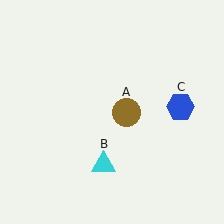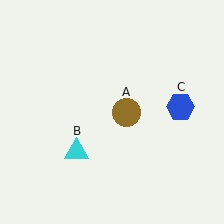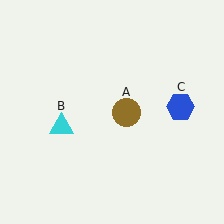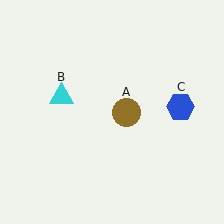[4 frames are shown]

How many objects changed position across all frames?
1 object changed position: cyan triangle (object B).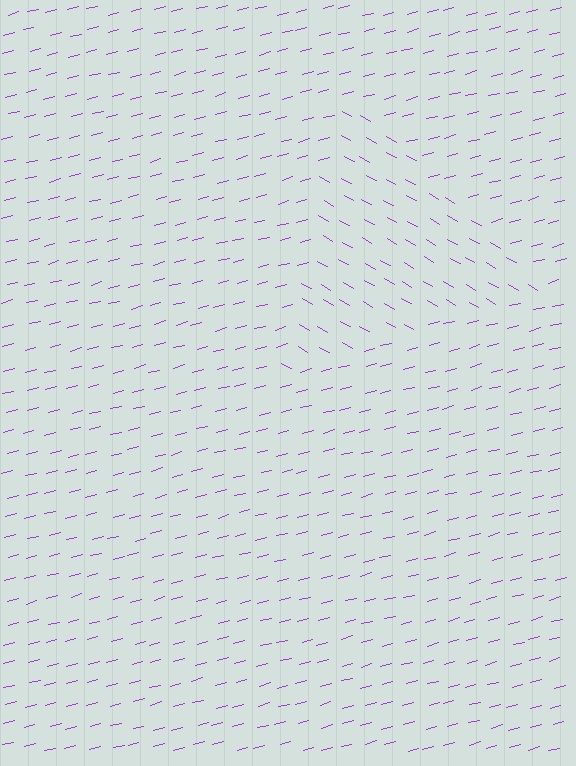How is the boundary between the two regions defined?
The boundary is defined purely by a change in line orientation (approximately 45 degrees difference). All lines are the same color and thickness.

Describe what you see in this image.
The image is filled with small purple line segments. A triangle region in the image has lines oriented differently from the surrounding lines, creating a visible texture boundary.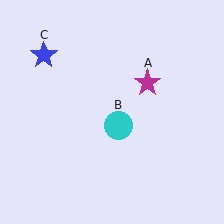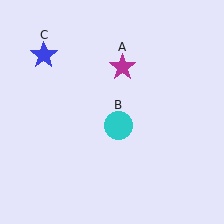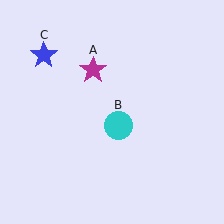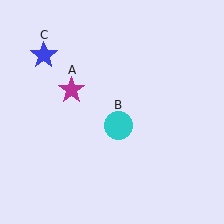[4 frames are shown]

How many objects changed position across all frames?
1 object changed position: magenta star (object A).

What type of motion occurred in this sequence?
The magenta star (object A) rotated counterclockwise around the center of the scene.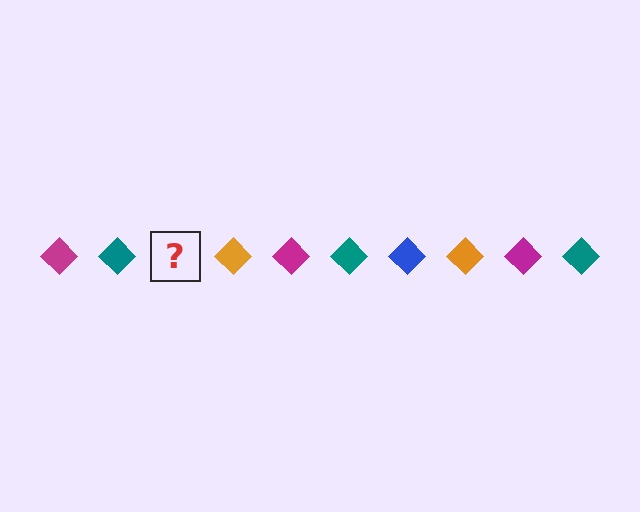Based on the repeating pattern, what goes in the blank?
The blank should be a blue diamond.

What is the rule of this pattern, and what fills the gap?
The rule is that the pattern cycles through magenta, teal, blue, orange diamonds. The gap should be filled with a blue diamond.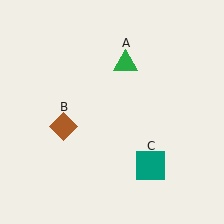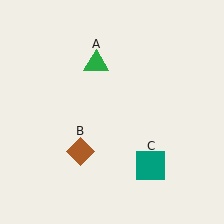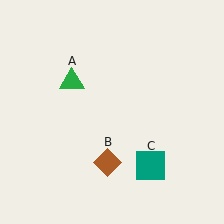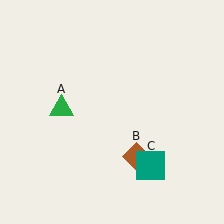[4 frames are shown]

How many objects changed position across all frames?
2 objects changed position: green triangle (object A), brown diamond (object B).